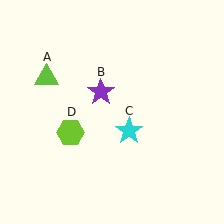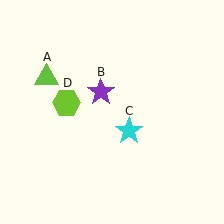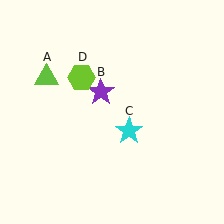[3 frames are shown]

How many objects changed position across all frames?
1 object changed position: lime hexagon (object D).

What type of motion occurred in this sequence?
The lime hexagon (object D) rotated clockwise around the center of the scene.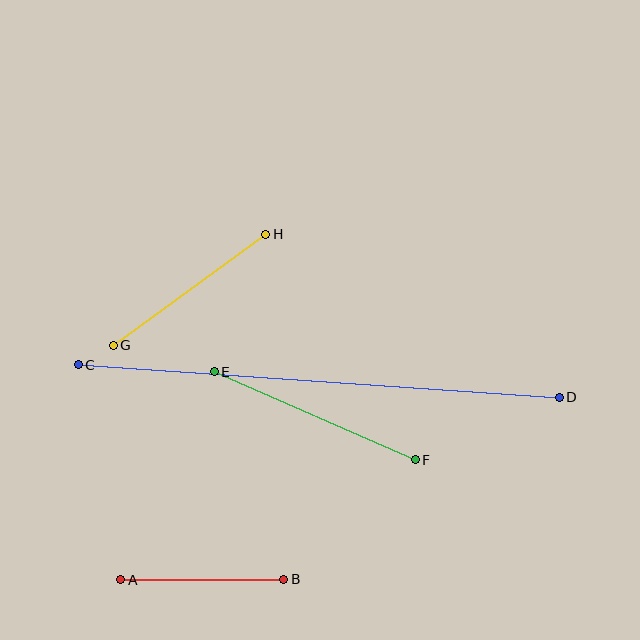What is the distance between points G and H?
The distance is approximately 189 pixels.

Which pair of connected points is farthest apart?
Points C and D are farthest apart.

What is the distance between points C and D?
The distance is approximately 482 pixels.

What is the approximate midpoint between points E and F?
The midpoint is at approximately (315, 416) pixels.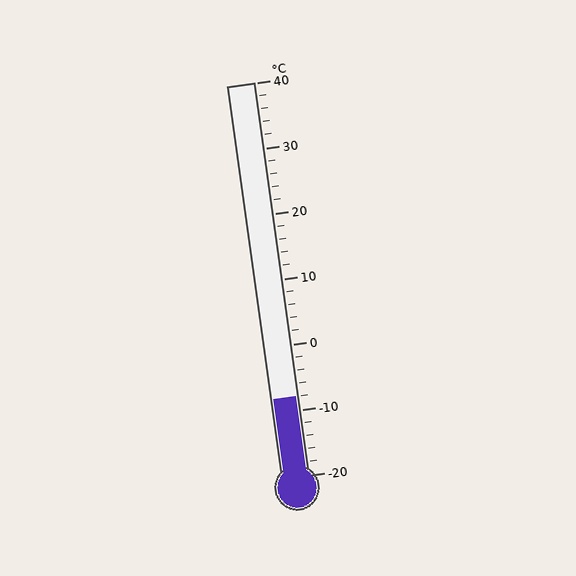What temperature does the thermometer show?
The thermometer shows approximately -8°C.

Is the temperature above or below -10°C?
The temperature is above -10°C.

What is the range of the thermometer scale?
The thermometer scale ranges from -20°C to 40°C.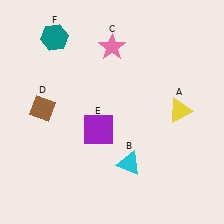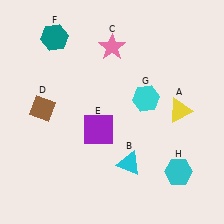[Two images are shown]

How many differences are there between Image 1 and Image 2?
There are 2 differences between the two images.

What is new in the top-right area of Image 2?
A cyan hexagon (G) was added in the top-right area of Image 2.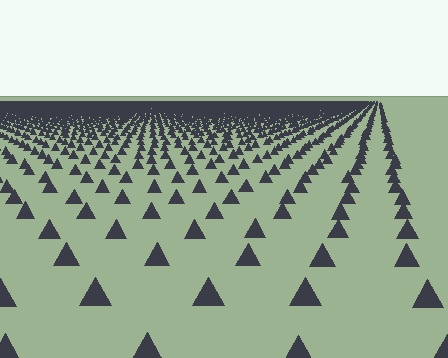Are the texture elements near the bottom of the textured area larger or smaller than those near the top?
Larger. Near the bottom, elements are closer to the viewer and appear at a bigger on-screen size.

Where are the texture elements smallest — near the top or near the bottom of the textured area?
Near the top.